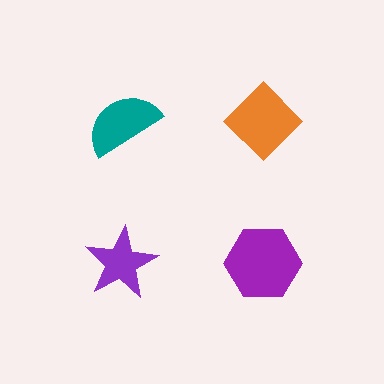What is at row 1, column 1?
A teal semicircle.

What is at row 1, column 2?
An orange diamond.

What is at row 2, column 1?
A purple star.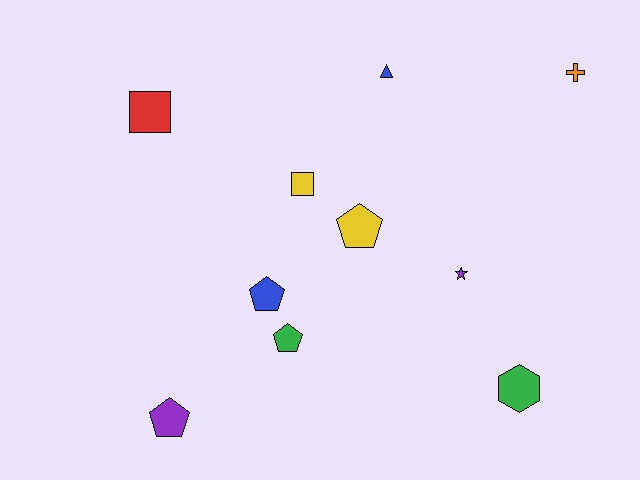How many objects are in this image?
There are 10 objects.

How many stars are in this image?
There is 1 star.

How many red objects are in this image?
There is 1 red object.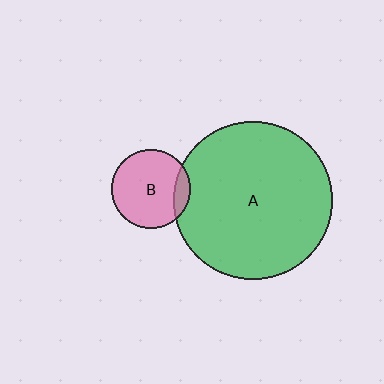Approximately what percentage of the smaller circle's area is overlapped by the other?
Approximately 15%.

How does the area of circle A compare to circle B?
Approximately 4.0 times.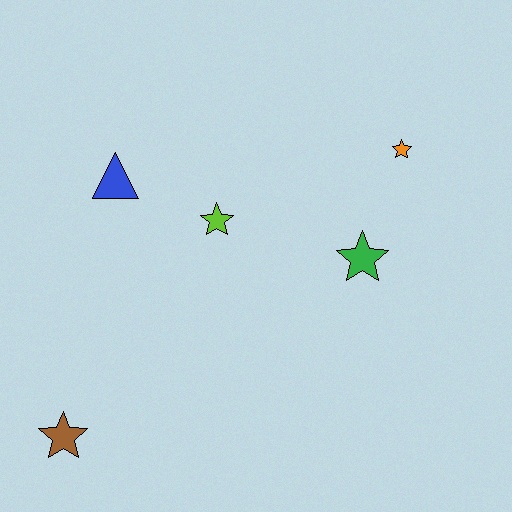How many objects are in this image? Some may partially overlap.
There are 5 objects.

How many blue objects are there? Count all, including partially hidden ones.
There is 1 blue object.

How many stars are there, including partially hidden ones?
There are 4 stars.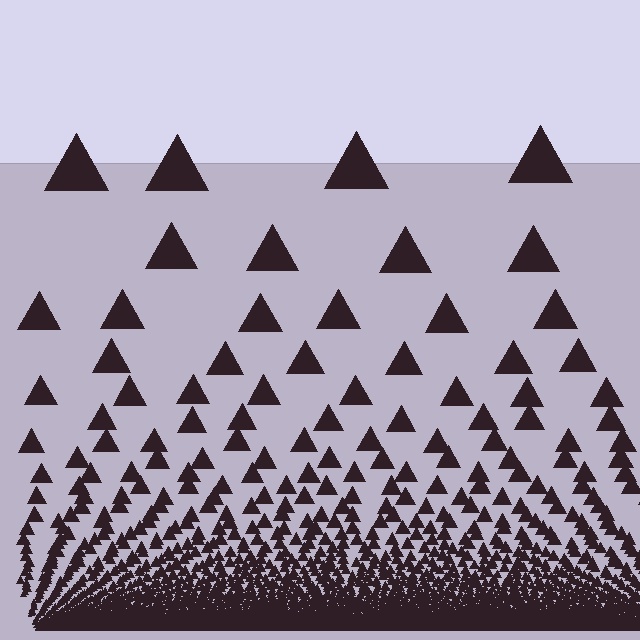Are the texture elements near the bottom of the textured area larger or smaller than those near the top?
Smaller. The gradient is inverted — elements near the bottom are smaller and denser.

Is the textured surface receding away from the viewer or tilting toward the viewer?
The surface appears to tilt toward the viewer. Texture elements get larger and sparser toward the top.